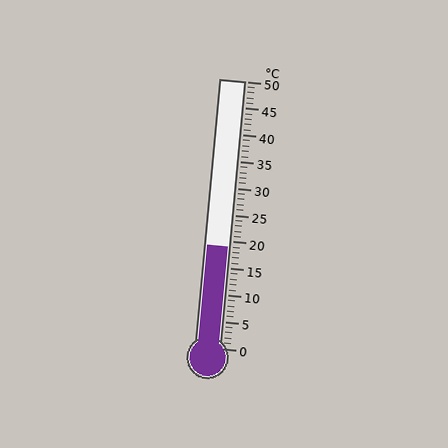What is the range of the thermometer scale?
The thermometer scale ranges from 0°C to 50°C.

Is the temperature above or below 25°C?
The temperature is below 25°C.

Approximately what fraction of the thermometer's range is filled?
The thermometer is filled to approximately 40% of its range.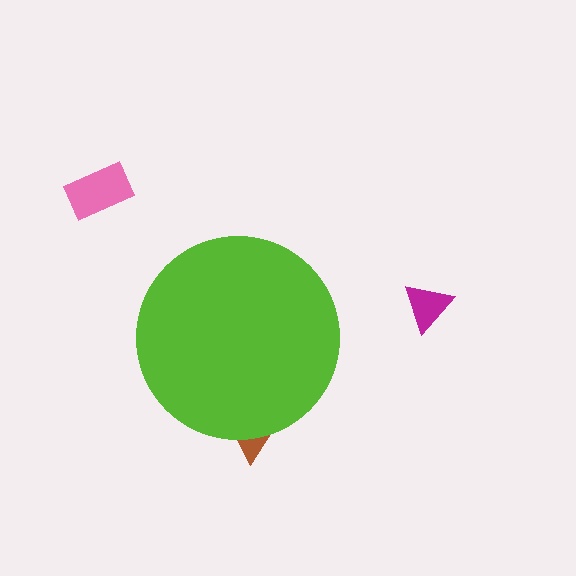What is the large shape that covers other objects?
A lime circle.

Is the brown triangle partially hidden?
Yes, the brown triangle is partially hidden behind the lime circle.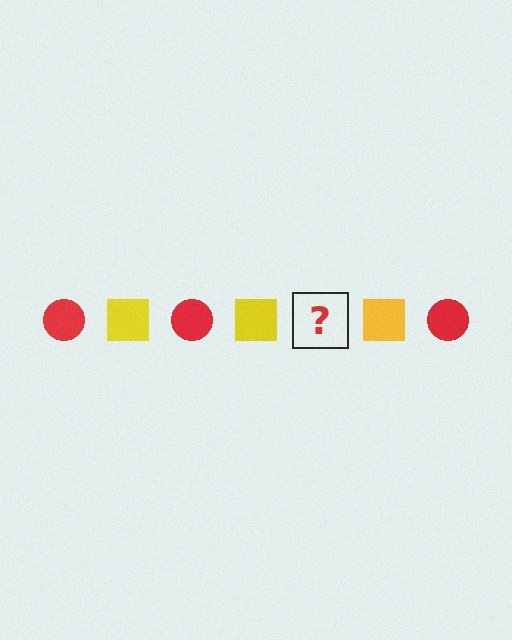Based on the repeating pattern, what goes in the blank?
The blank should be a red circle.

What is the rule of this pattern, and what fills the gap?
The rule is that the pattern alternates between red circle and yellow square. The gap should be filled with a red circle.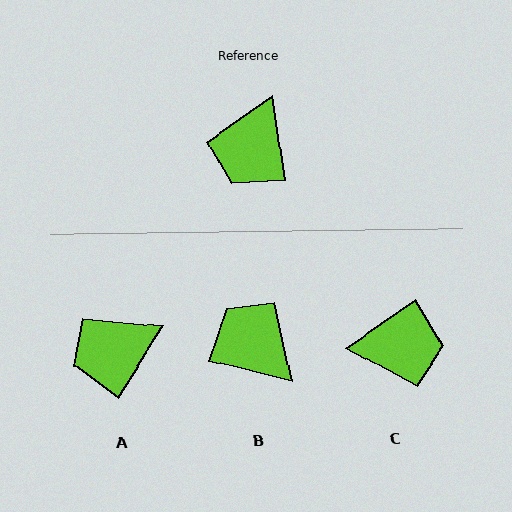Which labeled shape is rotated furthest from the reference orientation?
C, about 117 degrees away.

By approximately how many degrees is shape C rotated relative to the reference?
Approximately 117 degrees counter-clockwise.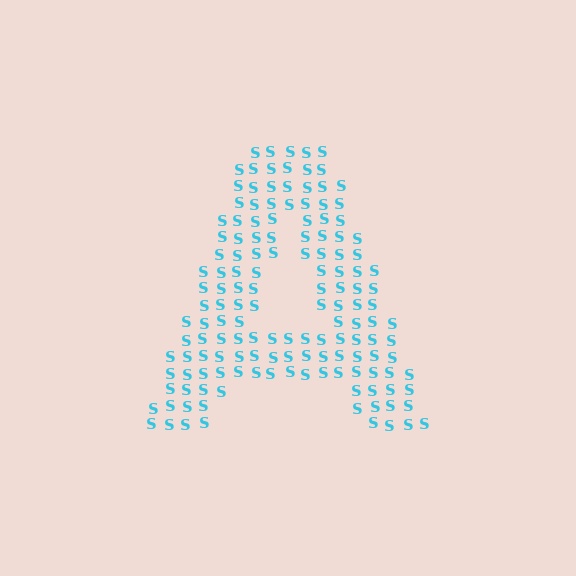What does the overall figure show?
The overall figure shows the letter A.